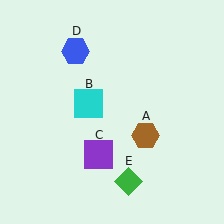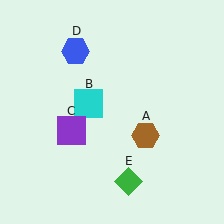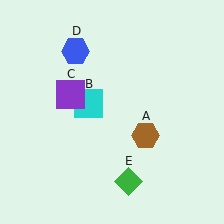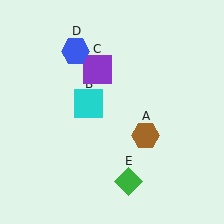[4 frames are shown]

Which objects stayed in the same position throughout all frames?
Brown hexagon (object A) and cyan square (object B) and blue hexagon (object D) and green diamond (object E) remained stationary.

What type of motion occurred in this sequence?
The purple square (object C) rotated clockwise around the center of the scene.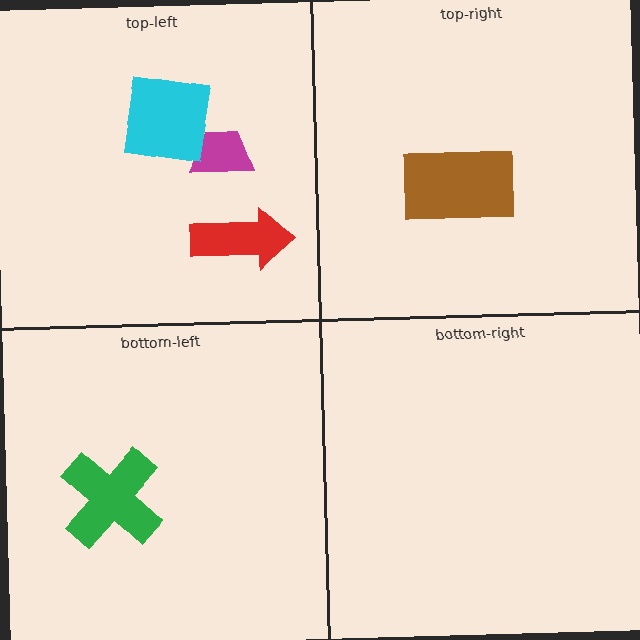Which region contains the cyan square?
The top-left region.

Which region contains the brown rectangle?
The top-right region.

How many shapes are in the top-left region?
3.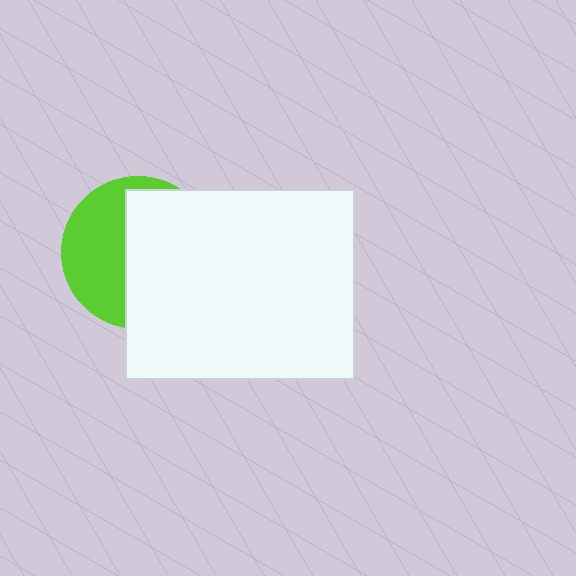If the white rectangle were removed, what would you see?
You would see the complete lime circle.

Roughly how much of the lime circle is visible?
A small part of it is visible (roughly 43%).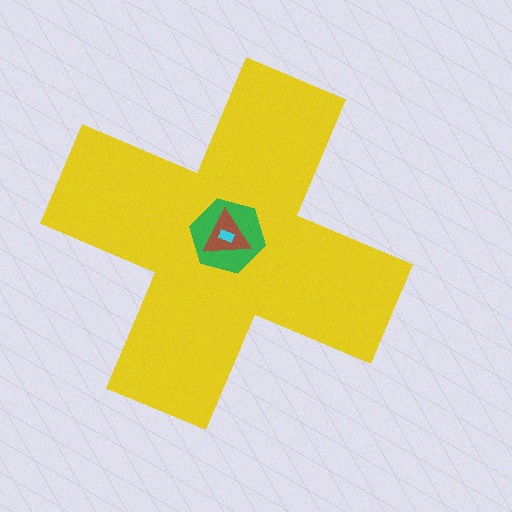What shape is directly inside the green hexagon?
The brown triangle.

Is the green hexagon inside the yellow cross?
Yes.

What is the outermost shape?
The yellow cross.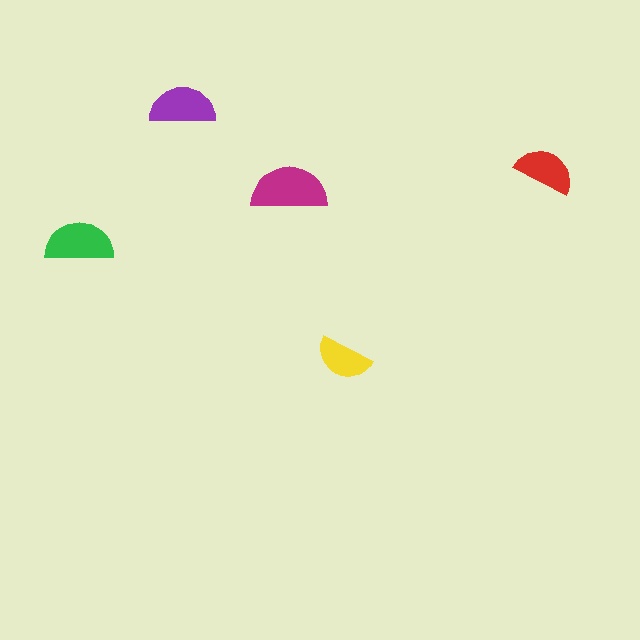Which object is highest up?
The purple semicircle is topmost.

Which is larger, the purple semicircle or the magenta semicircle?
The magenta one.